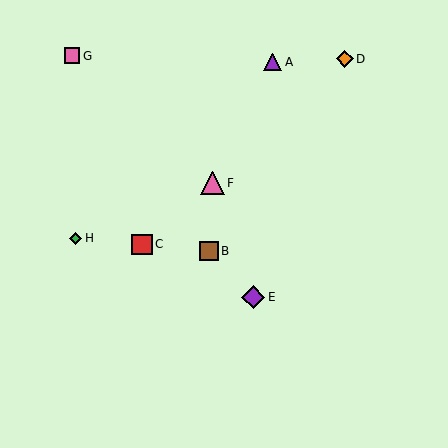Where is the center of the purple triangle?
The center of the purple triangle is at (273, 62).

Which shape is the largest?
The pink triangle (labeled F) is the largest.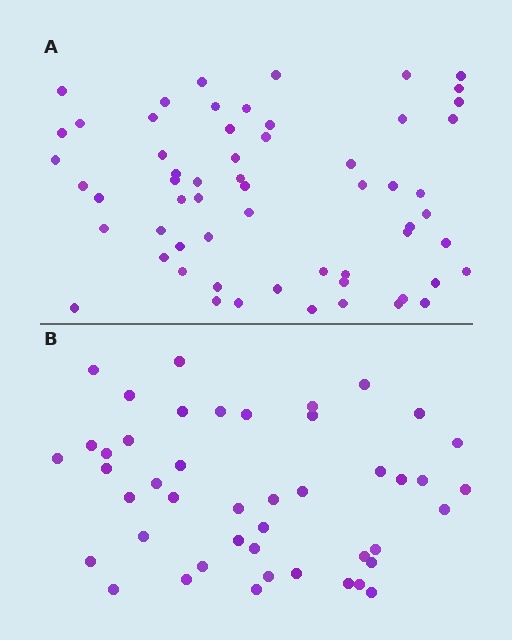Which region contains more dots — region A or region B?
Region A (the top region) has more dots.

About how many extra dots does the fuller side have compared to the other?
Region A has approximately 15 more dots than region B.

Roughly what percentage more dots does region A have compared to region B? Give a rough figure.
About 35% more.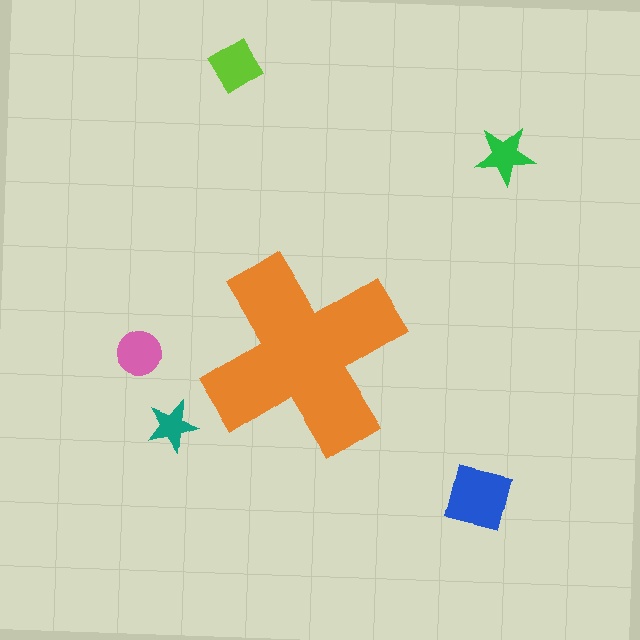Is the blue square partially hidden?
No, the blue square is fully visible.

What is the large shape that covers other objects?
An orange cross.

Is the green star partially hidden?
No, the green star is fully visible.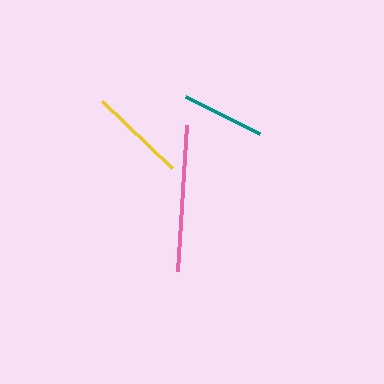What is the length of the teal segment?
The teal segment is approximately 83 pixels long.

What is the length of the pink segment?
The pink segment is approximately 147 pixels long.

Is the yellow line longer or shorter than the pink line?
The pink line is longer than the yellow line.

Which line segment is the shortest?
The teal line is the shortest at approximately 83 pixels.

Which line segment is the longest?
The pink line is the longest at approximately 147 pixels.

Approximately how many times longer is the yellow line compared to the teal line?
The yellow line is approximately 1.2 times the length of the teal line.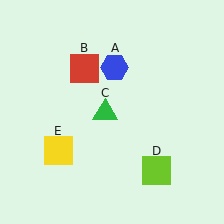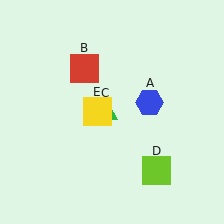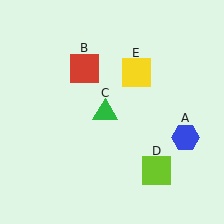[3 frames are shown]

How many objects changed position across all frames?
2 objects changed position: blue hexagon (object A), yellow square (object E).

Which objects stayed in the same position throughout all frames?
Red square (object B) and green triangle (object C) and lime square (object D) remained stationary.